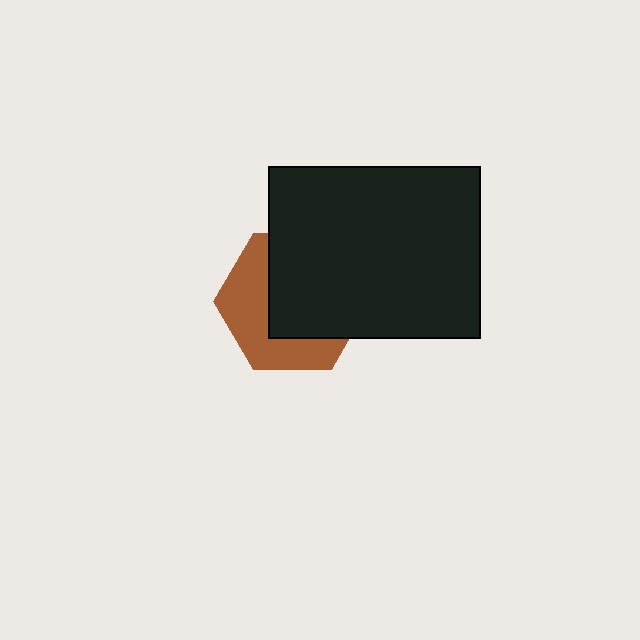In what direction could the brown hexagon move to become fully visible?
The brown hexagon could move toward the lower-left. That would shift it out from behind the black rectangle entirely.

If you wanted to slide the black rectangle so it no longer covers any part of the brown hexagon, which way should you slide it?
Slide it toward the upper-right — that is the most direct way to separate the two shapes.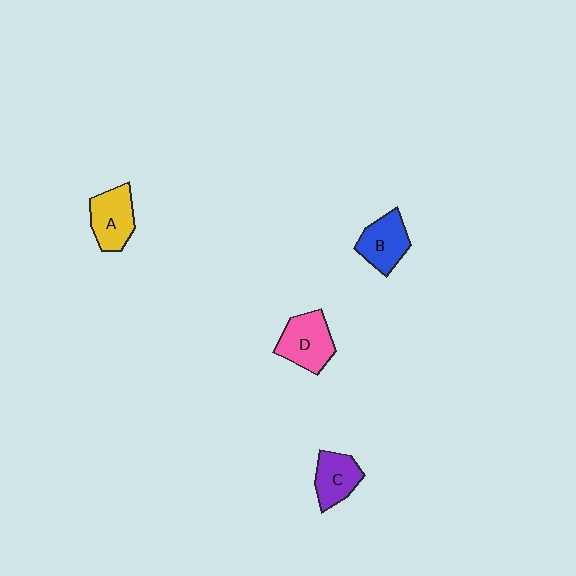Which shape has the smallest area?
Shape C (purple).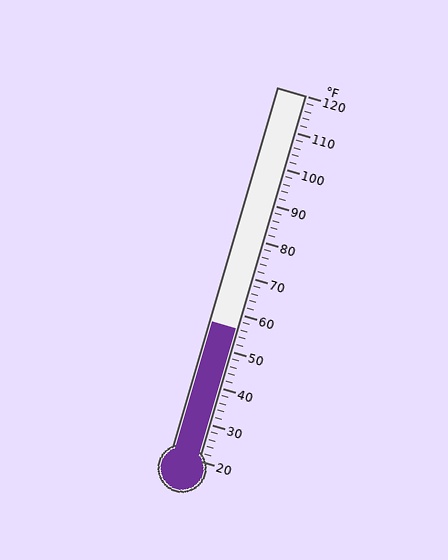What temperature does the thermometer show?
The thermometer shows approximately 56°F.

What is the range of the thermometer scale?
The thermometer scale ranges from 20°F to 120°F.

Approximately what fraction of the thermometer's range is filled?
The thermometer is filled to approximately 35% of its range.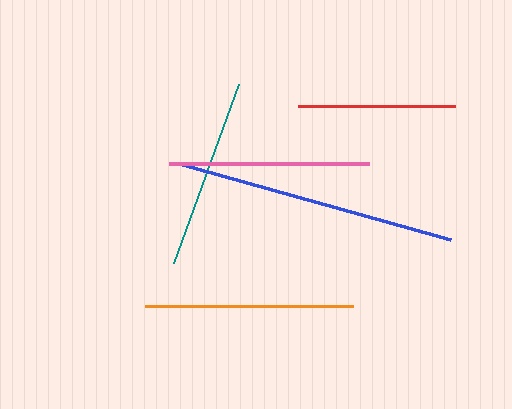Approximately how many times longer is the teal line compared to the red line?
The teal line is approximately 1.2 times the length of the red line.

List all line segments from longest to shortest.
From longest to shortest: blue, orange, pink, teal, red.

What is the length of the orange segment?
The orange segment is approximately 209 pixels long.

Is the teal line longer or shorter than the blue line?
The blue line is longer than the teal line.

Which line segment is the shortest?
The red line is the shortest at approximately 157 pixels.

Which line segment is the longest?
The blue line is the longest at approximately 278 pixels.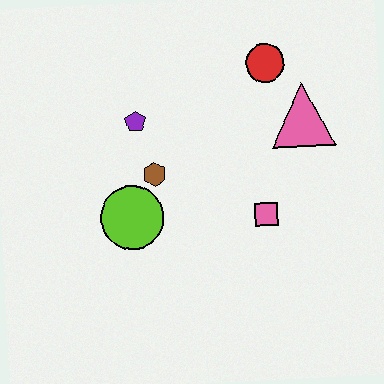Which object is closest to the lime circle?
The brown hexagon is closest to the lime circle.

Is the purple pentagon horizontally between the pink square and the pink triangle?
No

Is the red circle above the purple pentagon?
Yes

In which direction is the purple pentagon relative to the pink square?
The purple pentagon is to the left of the pink square.